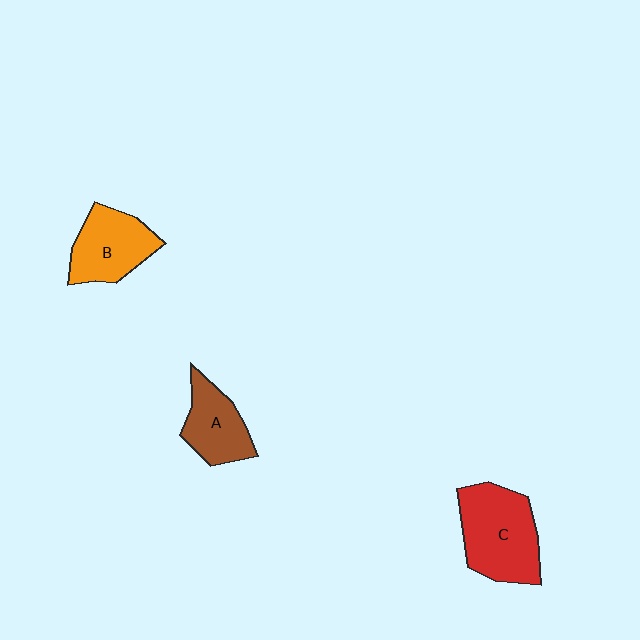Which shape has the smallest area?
Shape A (brown).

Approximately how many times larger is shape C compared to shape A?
Approximately 1.6 times.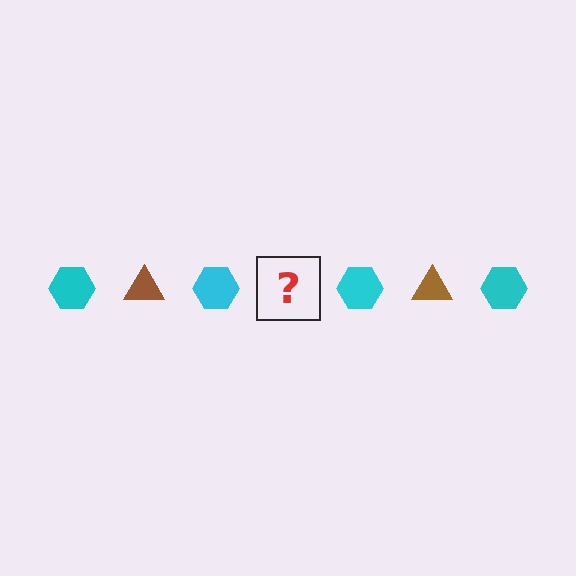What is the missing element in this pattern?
The missing element is a brown triangle.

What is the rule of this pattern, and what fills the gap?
The rule is that the pattern alternates between cyan hexagon and brown triangle. The gap should be filled with a brown triangle.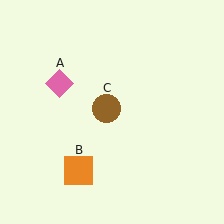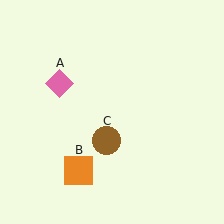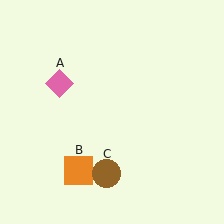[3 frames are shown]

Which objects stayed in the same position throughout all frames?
Pink diamond (object A) and orange square (object B) remained stationary.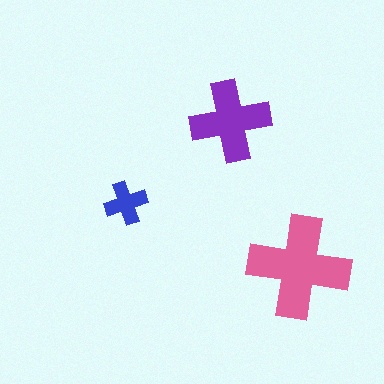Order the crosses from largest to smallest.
the pink one, the purple one, the blue one.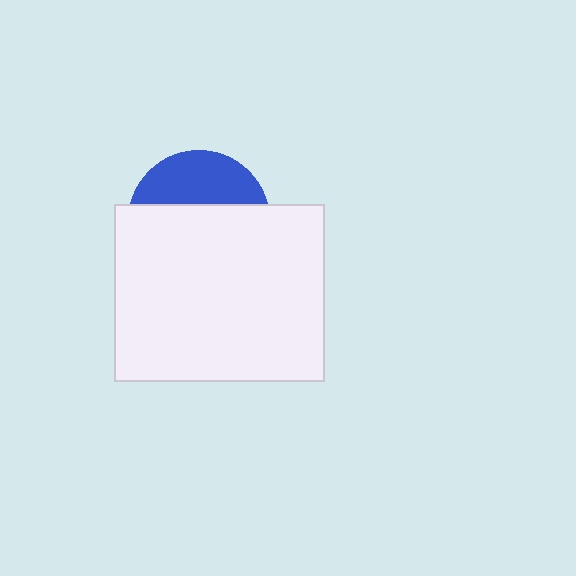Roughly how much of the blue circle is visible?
A small part of it is visible (roughly 35%).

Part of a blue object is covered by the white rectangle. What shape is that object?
It is a circle.